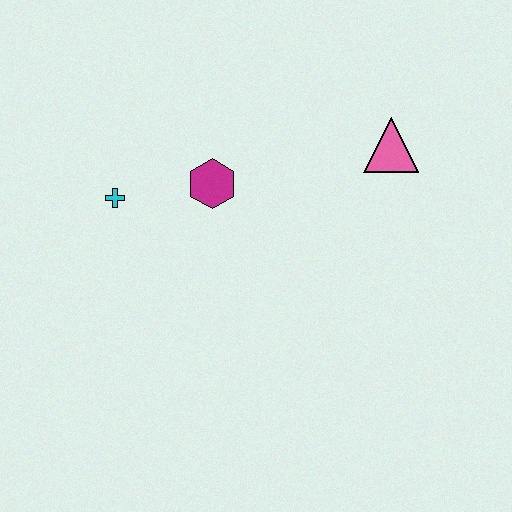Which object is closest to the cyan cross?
The magenta hexagon is closest to the cyan cross.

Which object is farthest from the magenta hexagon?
The pink triangle is farthest from the magenta hexagon.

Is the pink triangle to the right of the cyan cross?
Yes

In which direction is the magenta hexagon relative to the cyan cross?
The magenta hexagon is to the right of the cyan cross.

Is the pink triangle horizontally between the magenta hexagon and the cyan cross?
No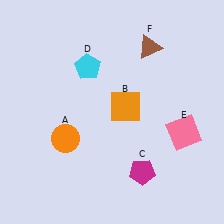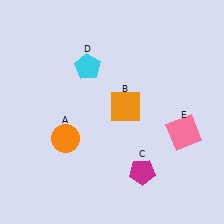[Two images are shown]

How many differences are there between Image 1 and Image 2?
There is 1 difference between the two images.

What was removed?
The brown triangle (F) was removed in Image 2.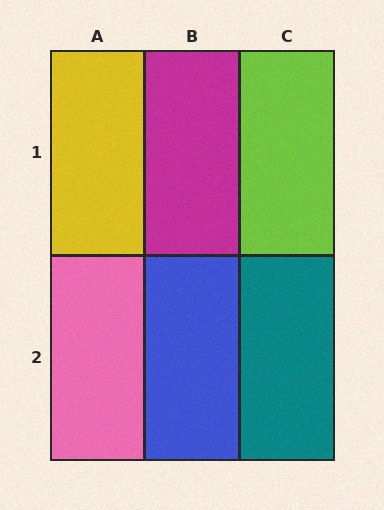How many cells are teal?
1 cell is teal.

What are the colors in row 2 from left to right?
Pink, blue, teal.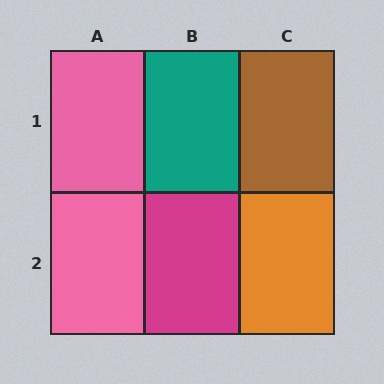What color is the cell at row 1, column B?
Teal.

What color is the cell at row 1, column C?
Brown.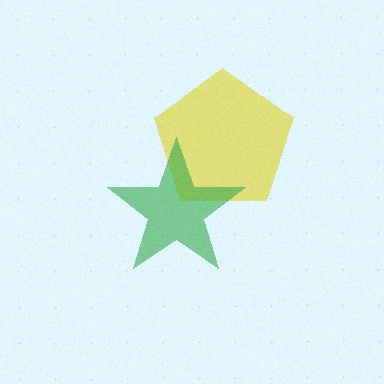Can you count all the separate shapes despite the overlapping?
Yes, there are 2 separate shapes.